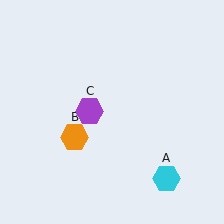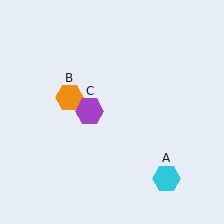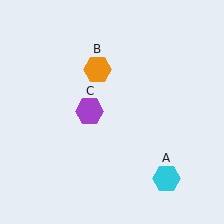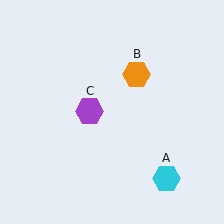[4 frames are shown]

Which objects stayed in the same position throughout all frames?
Cyan hexagon (object A) and purple hexagon (object C) remained stationary.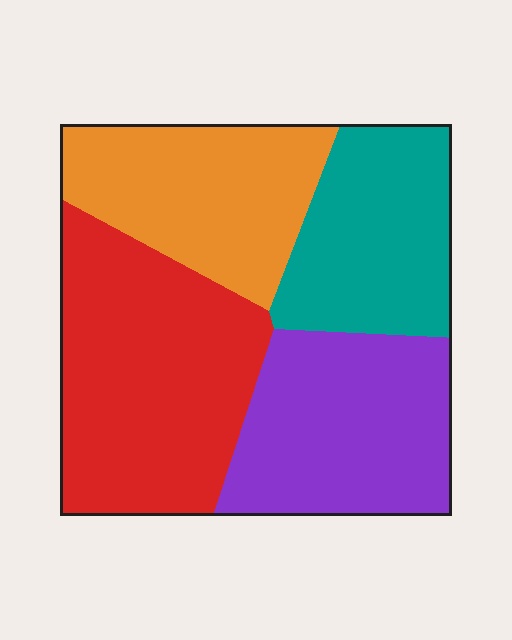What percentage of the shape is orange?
Orange covers 22% of the shape.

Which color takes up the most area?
Red, at roughly 30%.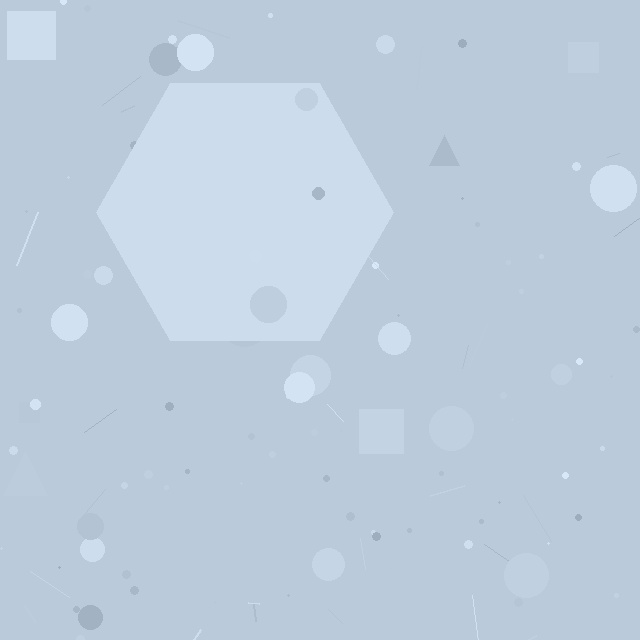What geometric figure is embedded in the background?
A hexagon is embedded in the background.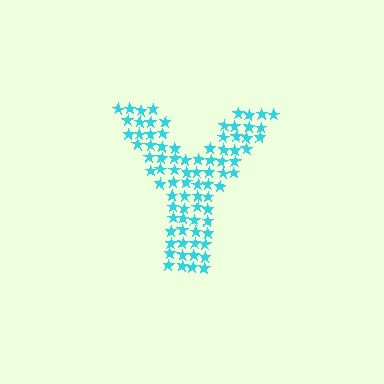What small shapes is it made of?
It is made of small stars.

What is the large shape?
The large shape is the letter Y.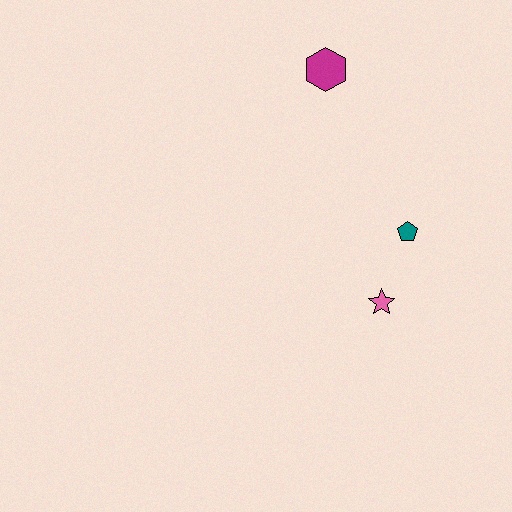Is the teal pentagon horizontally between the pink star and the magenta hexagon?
No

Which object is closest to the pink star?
The teal pentagon is closest to the pink star.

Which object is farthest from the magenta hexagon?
The pink star is farthest from the magenta hexagon.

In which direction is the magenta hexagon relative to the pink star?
The magenta hexagon is above the pink star.